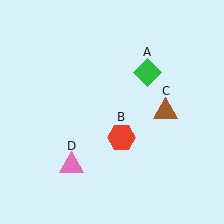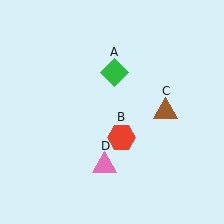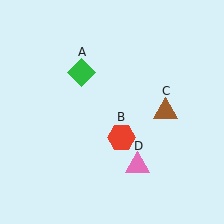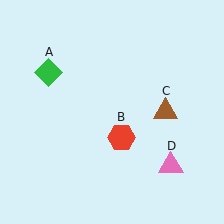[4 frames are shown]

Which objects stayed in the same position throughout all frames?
Red hexagon (object B) and brown triangle (object C) remained stationary.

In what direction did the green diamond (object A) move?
The green diamond (object A) moved left.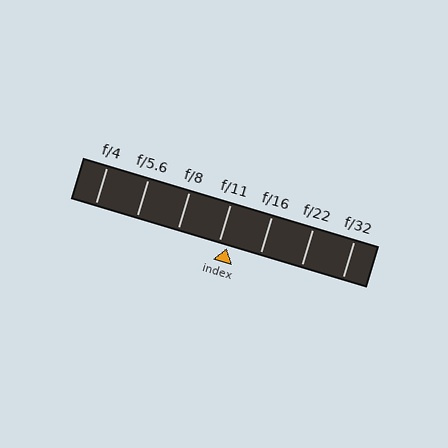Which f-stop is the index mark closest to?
The index mark is closest to f/11.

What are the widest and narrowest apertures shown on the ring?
The widest aperture shown is f/4 and the narrowest is f/32.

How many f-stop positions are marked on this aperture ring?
There are 7 f-stop positions marked.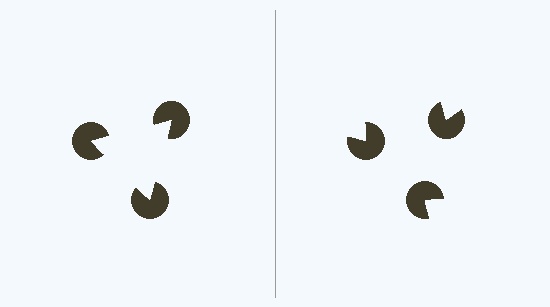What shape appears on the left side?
An illusory triangle.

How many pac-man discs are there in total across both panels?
6 — 3 on each side.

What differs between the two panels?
The pac-man discs are positioned identically on both sides; only the wedge orientations differ. On the left they align to a triangle; on the right they are misaligned.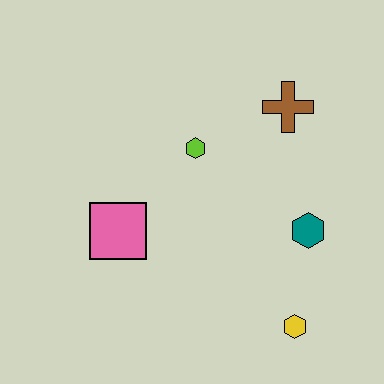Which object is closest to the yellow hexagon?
The teal hexagon is closest to the yellow hexagon.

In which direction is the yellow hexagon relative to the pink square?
The yellow hexagon is to the right of the pink square.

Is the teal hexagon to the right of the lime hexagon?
Yes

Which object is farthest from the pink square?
The brown cross is farthest from the pink square.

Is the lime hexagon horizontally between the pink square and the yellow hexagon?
Yes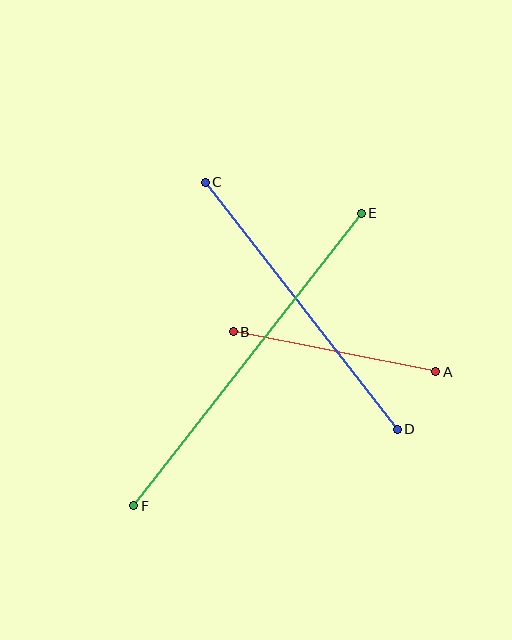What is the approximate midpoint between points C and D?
The midpoint is at approximately (301, 306) pixels.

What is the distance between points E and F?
The distance is approximately 371 pixels.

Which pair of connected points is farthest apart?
Points E and F are farthest apart.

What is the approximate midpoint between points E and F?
The midpoint is at approximately (248, 359) pixels.